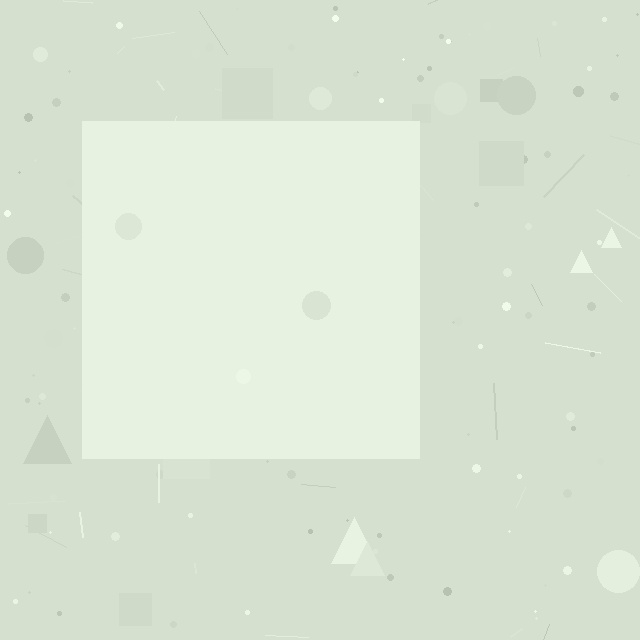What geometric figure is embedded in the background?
A square is embedded in the background.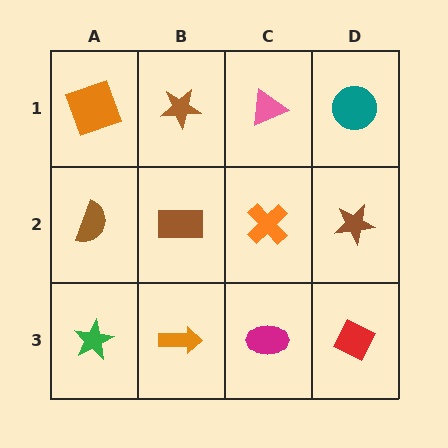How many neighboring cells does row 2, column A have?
3.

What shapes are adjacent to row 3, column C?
An orange cross (row 2, column C), an orange arrow (row 3, column B), a red diamond (row 3, column D).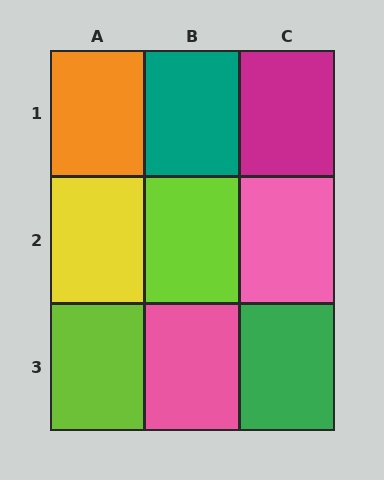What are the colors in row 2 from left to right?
Yellow, lime, pink.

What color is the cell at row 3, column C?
Green.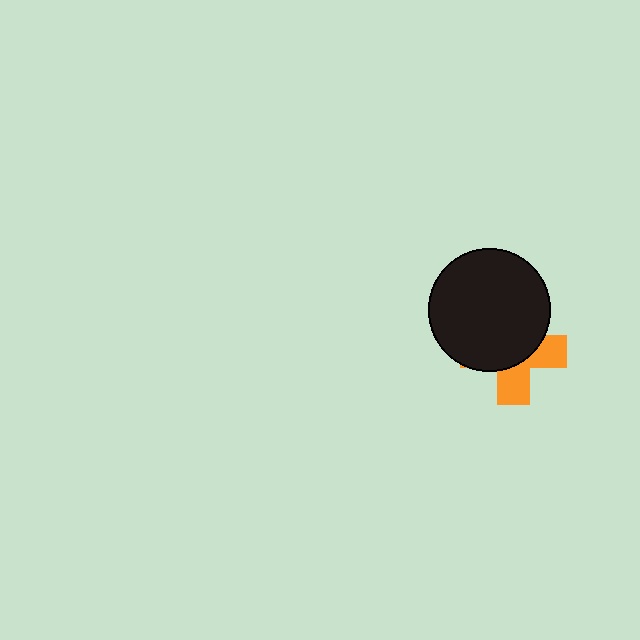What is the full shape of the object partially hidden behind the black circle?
The partially hidden object is an orange cross.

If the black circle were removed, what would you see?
You would see the complete orange cross.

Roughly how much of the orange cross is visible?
A small part of it is visible (roughly 39%).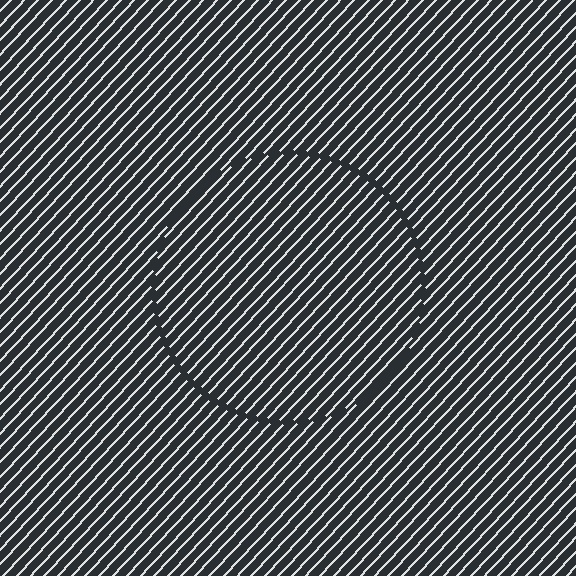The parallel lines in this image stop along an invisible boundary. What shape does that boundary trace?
An illusory circle. The interior of the shape contains the same grating, shifted by half a period — the contour is defined by the phase discontinuity where line-ends from the inner and outer gratings abut.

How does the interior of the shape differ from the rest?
The interior of the shape contains the same grating, shifted by half a period — the contour is defined by the phase discontinuity where line-ends from the inner and outer gratings abut.